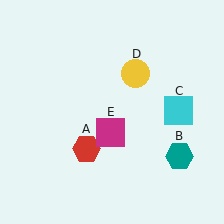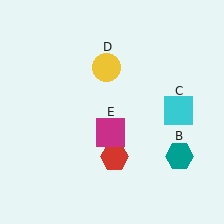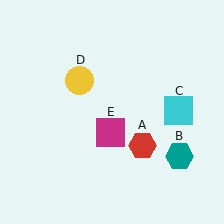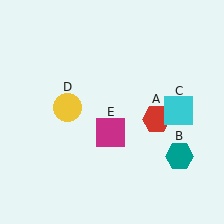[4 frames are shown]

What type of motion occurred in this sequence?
The red hexagon (object A), yellow circle (object D) rotated counterclockwise around the center of the scene.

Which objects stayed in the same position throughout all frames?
Teal hexagon (object B) and cyan square (object C) and magenta square (object E) remained stationary.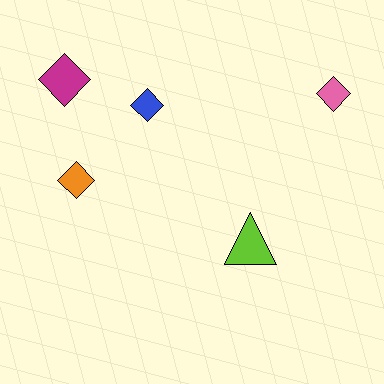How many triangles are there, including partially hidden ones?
There is 1 triangle.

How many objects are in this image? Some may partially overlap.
There are 5 objects.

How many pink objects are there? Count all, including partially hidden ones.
There is 1 pink object.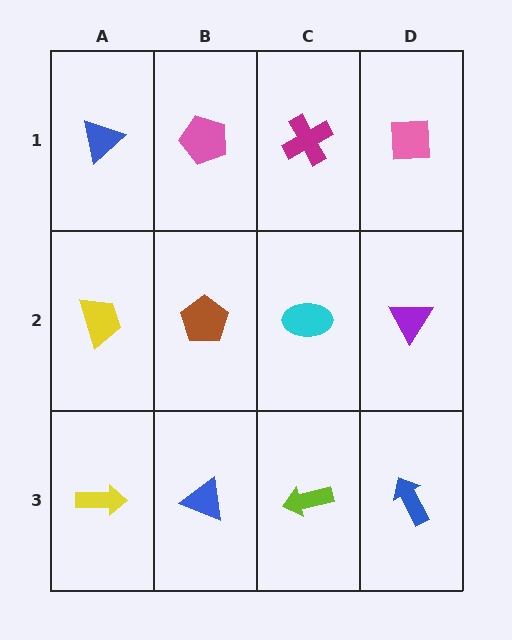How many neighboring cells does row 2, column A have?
3.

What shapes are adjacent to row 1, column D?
A purple triangle (row 2, column D), a magenta cross (row 1, column C).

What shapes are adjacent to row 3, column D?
A purple triangle (row 2, column D), a lime arrow (row 3, column C).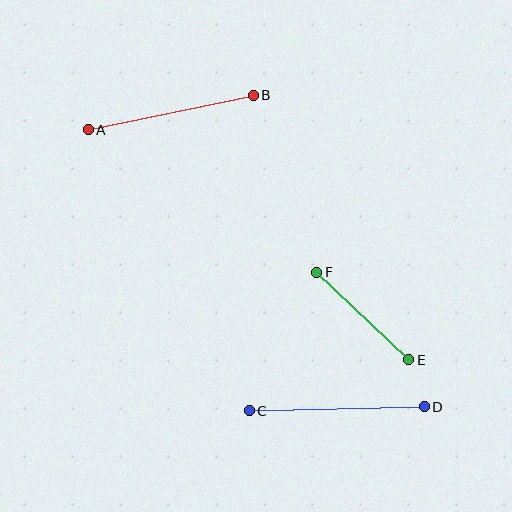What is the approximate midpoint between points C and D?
The midpoint is at approximately (337, 409) pixels.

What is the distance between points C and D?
The distance is approximately 175 pixels.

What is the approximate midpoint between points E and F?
The midpoint is at approximately (363, 316) pixels.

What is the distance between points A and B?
The distance is approximately 168 pixels.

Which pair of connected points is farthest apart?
Points C and D are farthest apart.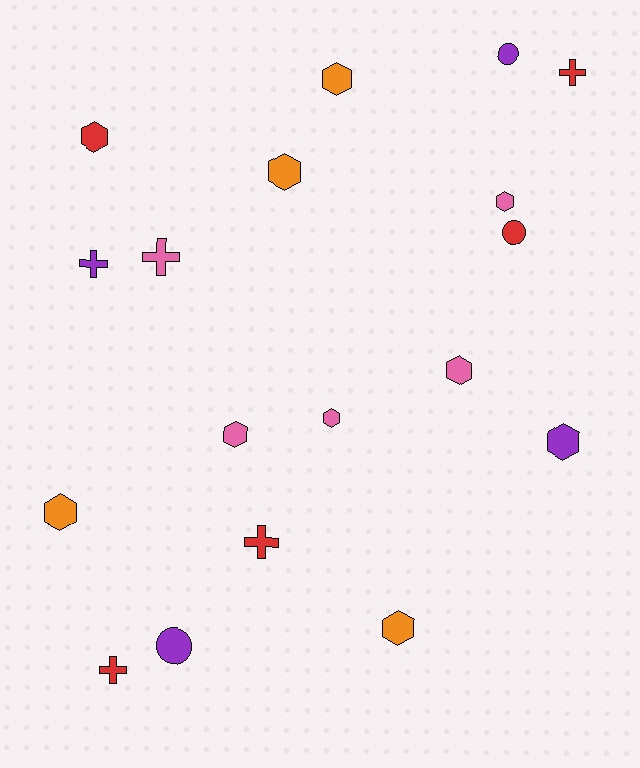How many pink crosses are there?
There is 1 pink cross.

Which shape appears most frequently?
Hexagon, with 10 objects.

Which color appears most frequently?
Pink, with 5 objects.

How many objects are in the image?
There are 18 objects.